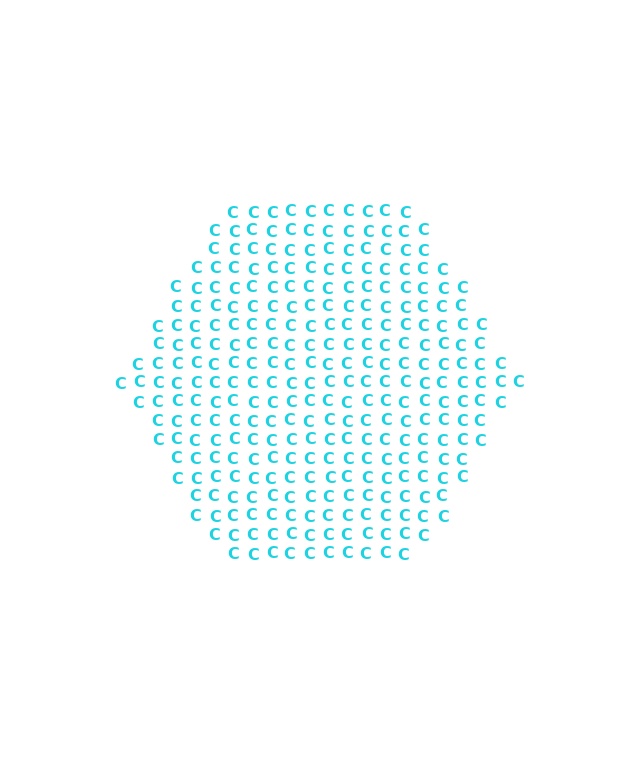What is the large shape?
The large shape is a hexagon.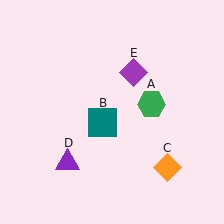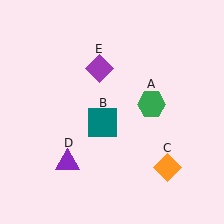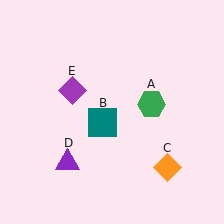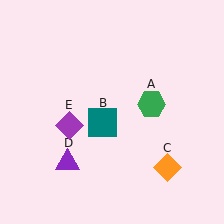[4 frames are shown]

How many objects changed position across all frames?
1 object changed position: purple diamond (object E).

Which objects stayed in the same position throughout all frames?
Green hexagon (object A) and teal square (object B) and orange diamond (object C) and purple triangle (object D) remained stationary.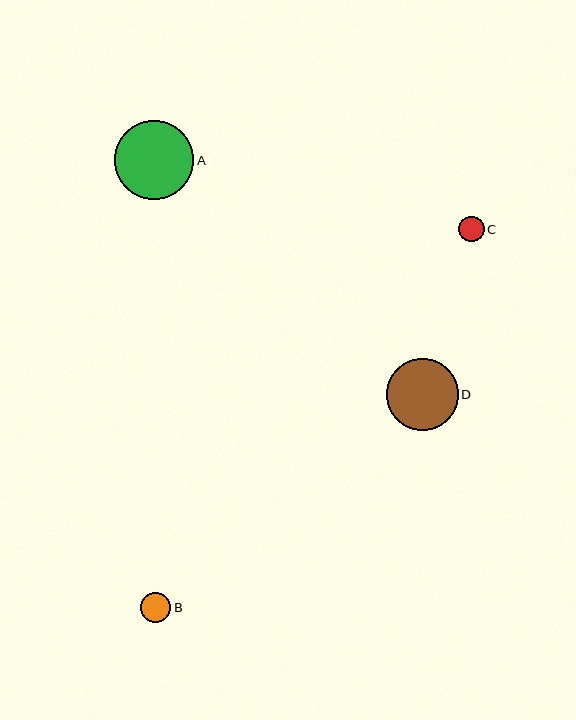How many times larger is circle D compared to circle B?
Circle D is approximately 2.4 times the size of circle B.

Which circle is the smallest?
Circle C is the smallest with a size of approximately 26 pixels.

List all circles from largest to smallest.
From largest to smallest: A, D, B, C.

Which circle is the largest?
Circle A is the largest with a size of approximately 79 pixels.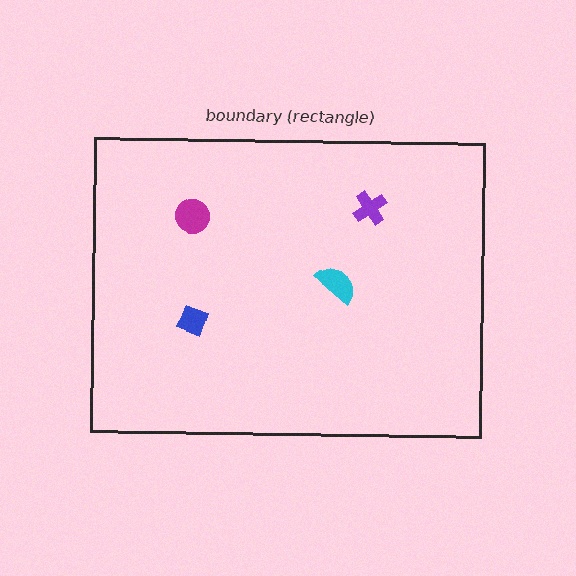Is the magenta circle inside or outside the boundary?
Inside.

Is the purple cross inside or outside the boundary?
Inside.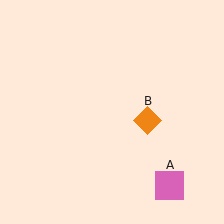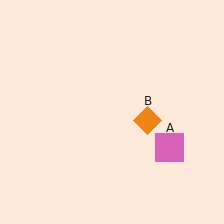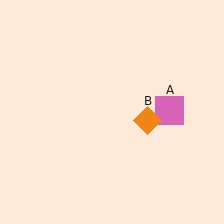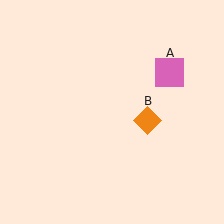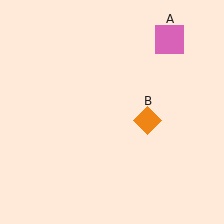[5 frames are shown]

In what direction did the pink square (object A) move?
The pink square (object A) moved up.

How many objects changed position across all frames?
1 object changed position: pink square (object A).